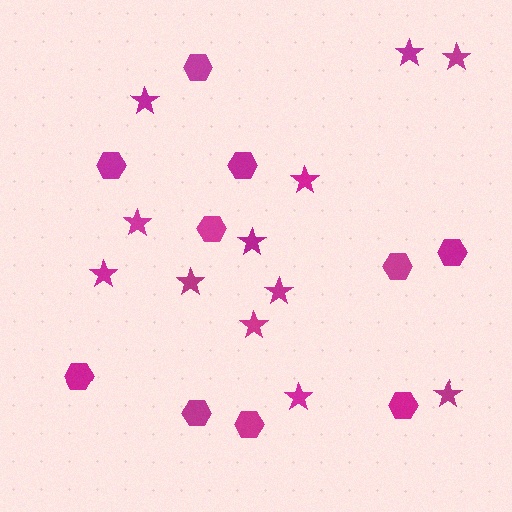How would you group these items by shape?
There are 2 groups: one group of hexagons (10) and one group of stars (12).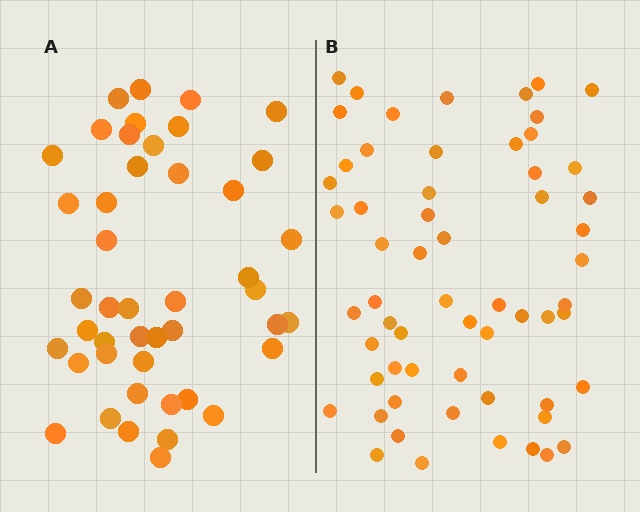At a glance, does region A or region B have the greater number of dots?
Region B (the right region) has more dots.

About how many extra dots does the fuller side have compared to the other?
Region B has approximately 15 more dots than region A.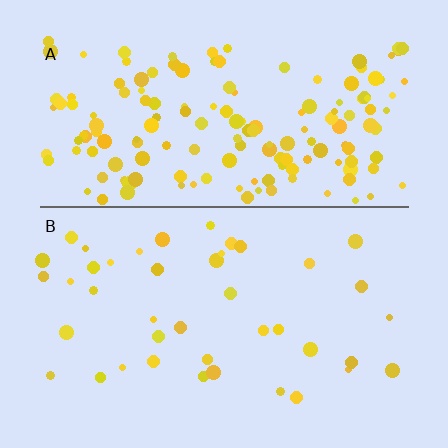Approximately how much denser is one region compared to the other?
Approximately 3.9× — region A over region B.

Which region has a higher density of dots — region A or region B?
A (the top).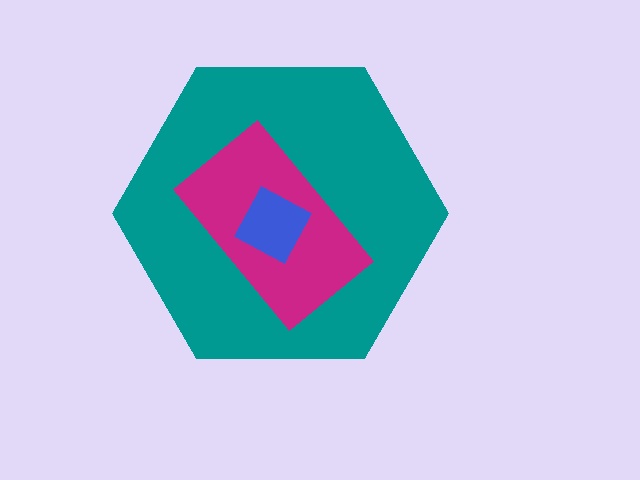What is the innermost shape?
The blue diamond.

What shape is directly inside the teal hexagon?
The magenta rectangle.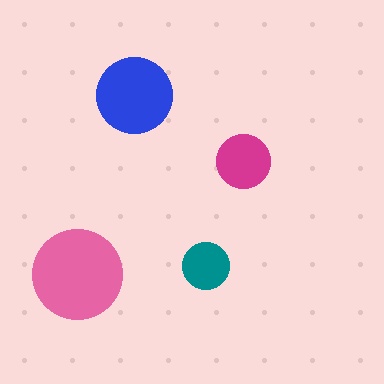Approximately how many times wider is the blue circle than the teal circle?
About 1.5 times wider.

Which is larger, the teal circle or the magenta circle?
The magenta one.